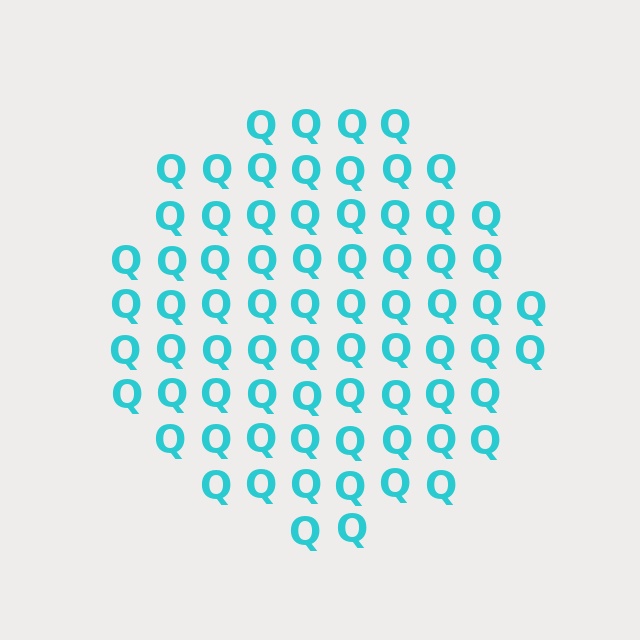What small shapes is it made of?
It is made of small letter Q's.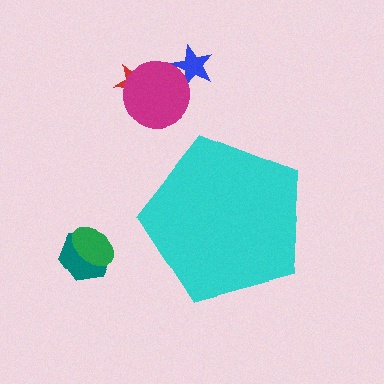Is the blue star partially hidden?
No, the blue star is fully visible.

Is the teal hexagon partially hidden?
No, the teal hexagon is fully visible.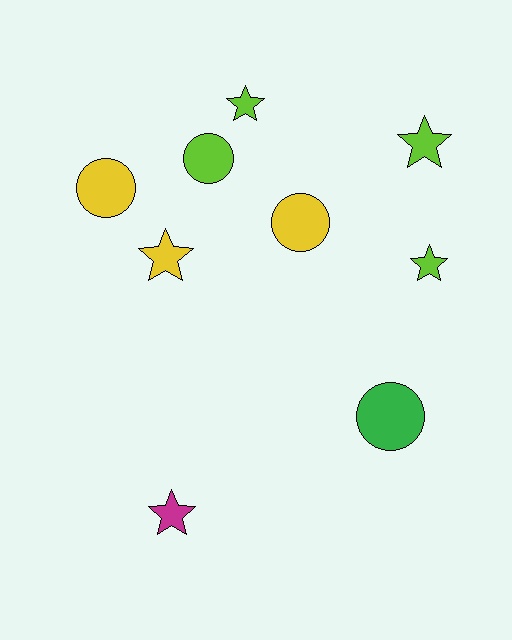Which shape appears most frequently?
Star, with 5 objects.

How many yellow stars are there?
There is 1 yellow star.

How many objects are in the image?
There are 9 objects.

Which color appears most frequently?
Lime, with 4 objects.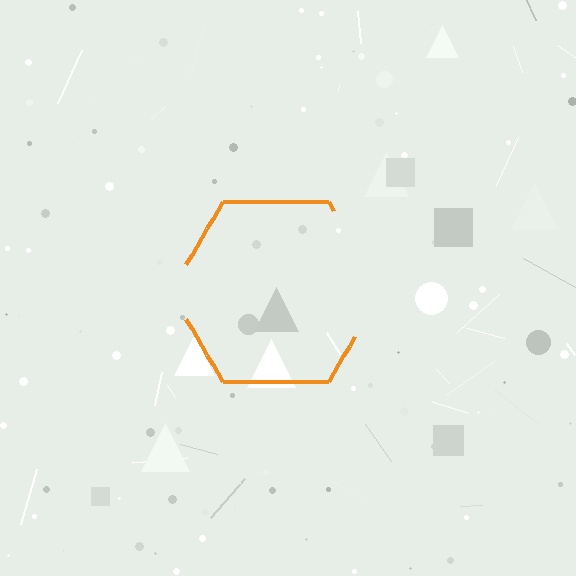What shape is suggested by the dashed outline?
The dashed outline suggests a hexagon.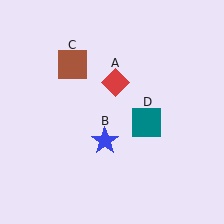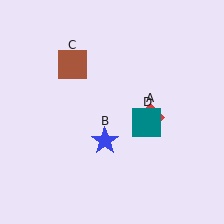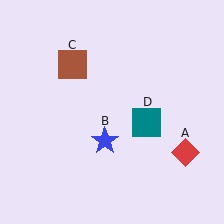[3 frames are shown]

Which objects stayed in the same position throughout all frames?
Blue star (object B) and brown square (object C) and teal square (object D) remained stationary.